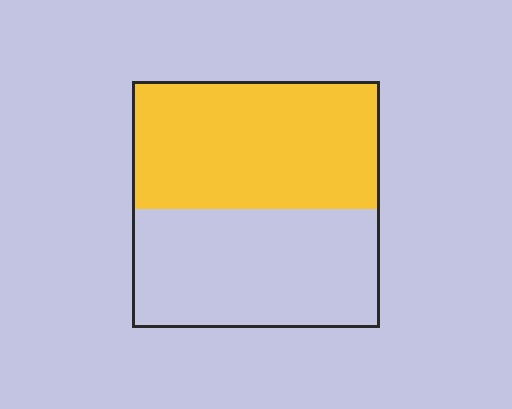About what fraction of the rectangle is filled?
About one half (1/2).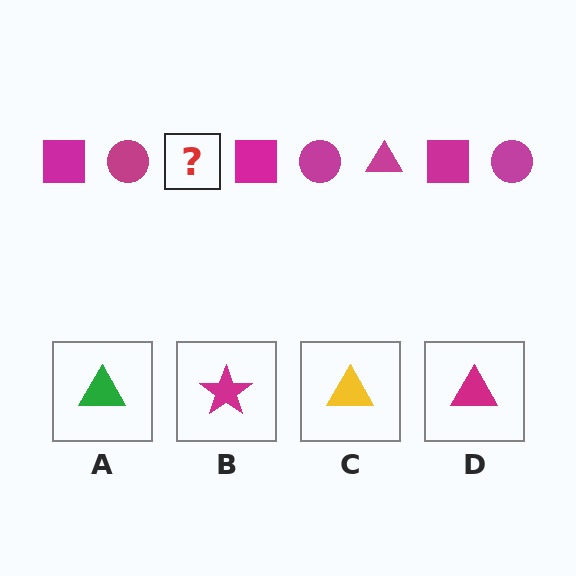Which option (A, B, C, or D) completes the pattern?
D.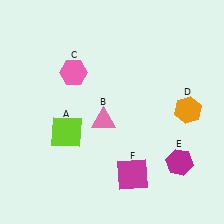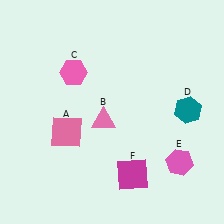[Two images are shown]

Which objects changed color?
A changed from lime to pink. D changed from orange to teal. E changed from magenta to pink.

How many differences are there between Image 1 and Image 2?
There are 3 differences between the two images.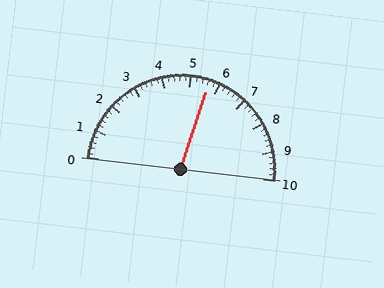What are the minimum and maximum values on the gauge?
The gauge ranges from 0 to 10.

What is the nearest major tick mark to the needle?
The nearest major tick mark is 6.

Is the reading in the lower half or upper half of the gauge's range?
The reading is in the upper half of the range (0 to 10).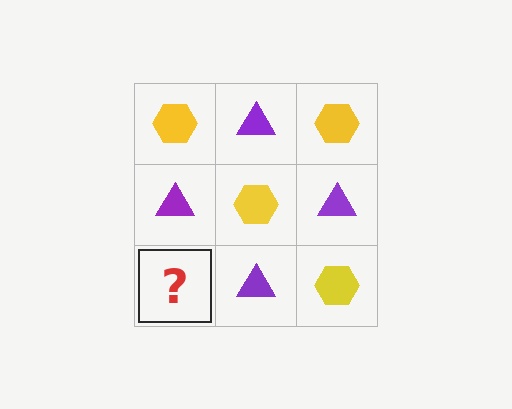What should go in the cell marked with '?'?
The missing cell should contain a yellow hexagon.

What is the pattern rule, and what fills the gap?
The rule is that it alternates yellow hexagon and purple triangle in a checkerboard pattern. The gap should be filled with a yellow hexagon.